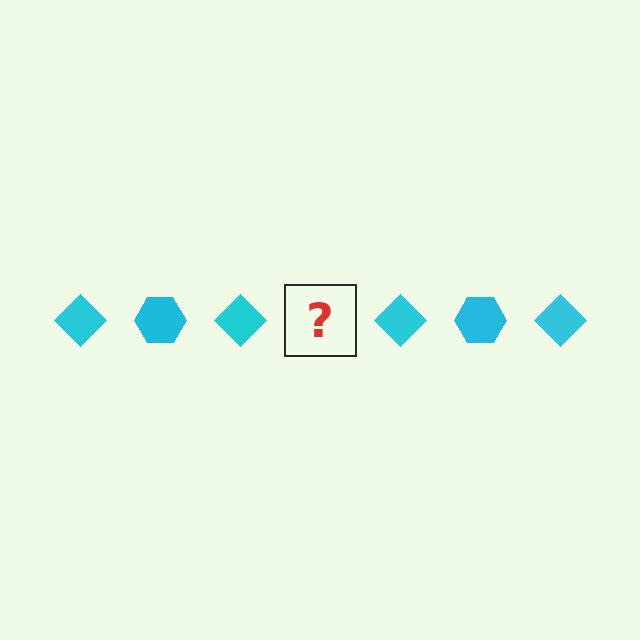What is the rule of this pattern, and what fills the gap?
The rule is that the pattern cycles through diamond, hexagon shapes in cyan. The gap should be filled with a cyan hexagon.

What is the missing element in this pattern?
The missing element is a cyan hexagon.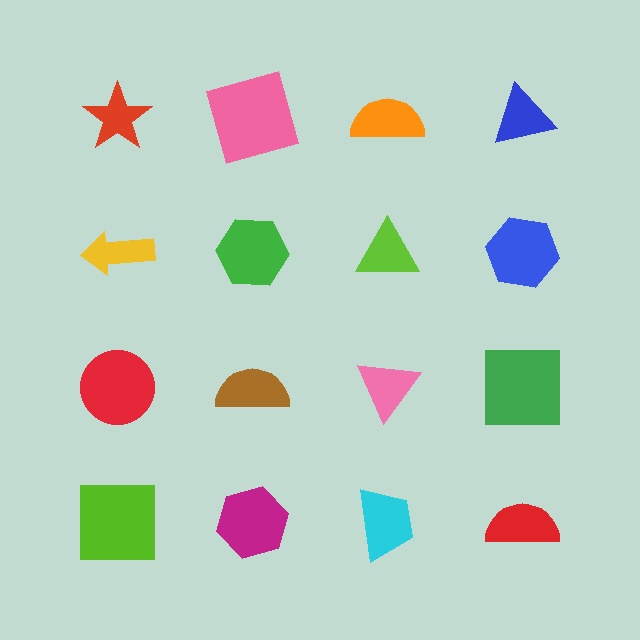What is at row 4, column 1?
A lime square.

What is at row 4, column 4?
A red semicircle.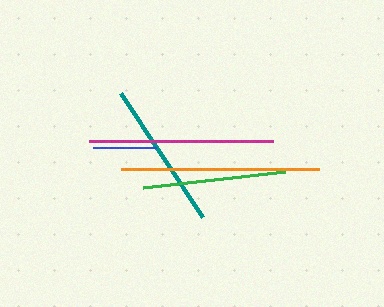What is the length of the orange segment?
The orange segment is approximately 198 pixels long.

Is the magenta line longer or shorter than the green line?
The magenta line is longer than the green line.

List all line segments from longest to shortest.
From longest to shortest: orange, magenta, teal, green, blue.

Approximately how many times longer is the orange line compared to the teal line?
The orange line is approximately 1.3 times the length of the teal line.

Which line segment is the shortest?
The blue line is the shortest at approximately 63 pixels.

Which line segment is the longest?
The orange line is the longest at approximately 198 pixels.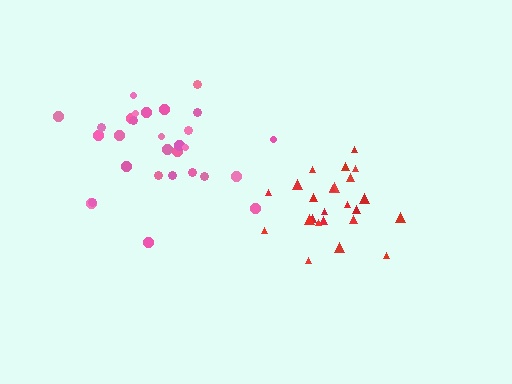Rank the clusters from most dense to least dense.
red, pink.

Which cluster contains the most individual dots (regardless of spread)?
Pink (29).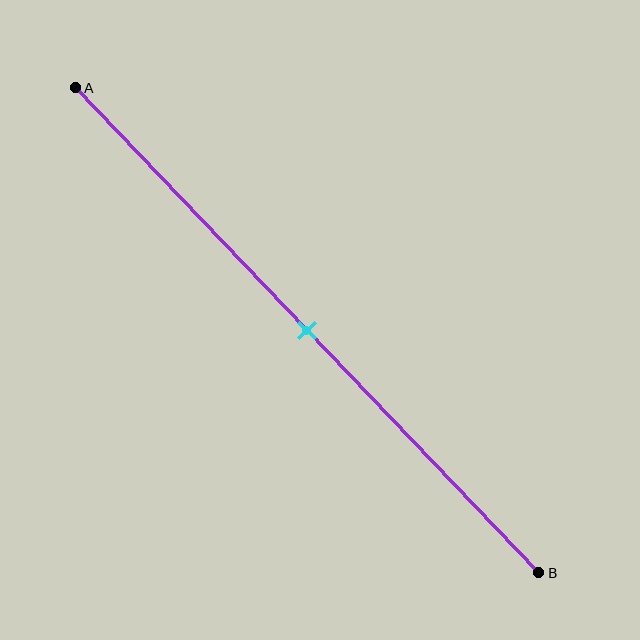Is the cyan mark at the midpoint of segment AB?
Yes, the mark is approximately at the midpoint.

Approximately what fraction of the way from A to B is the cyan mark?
The cyan mark is approximately 50% of the way from A to B.